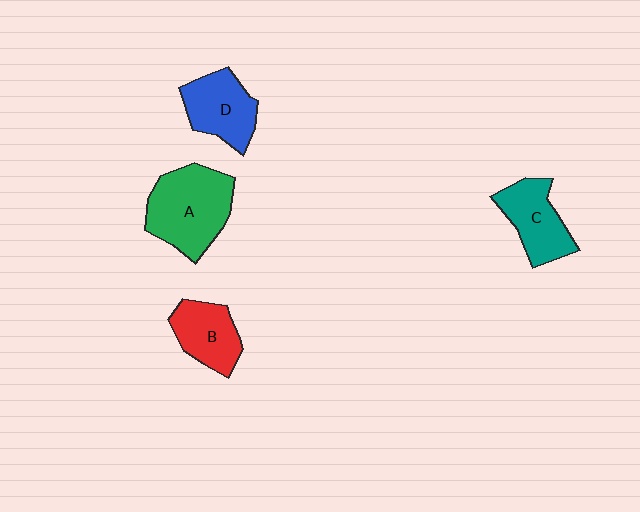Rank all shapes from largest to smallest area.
From largest to smallest: A (green), D (blue), C (teal), B (red).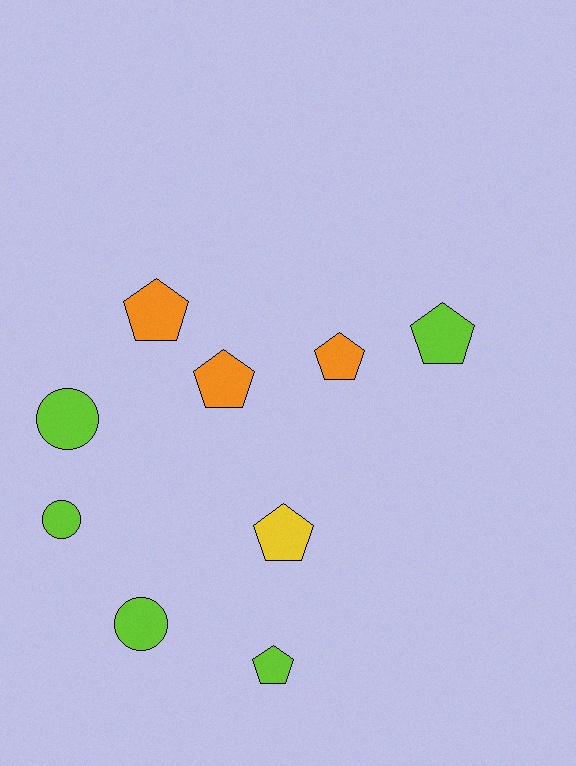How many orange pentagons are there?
There are 3 orange pentagons.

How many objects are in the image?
There are 9 objects.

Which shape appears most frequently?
Pentagon, with 6 objects.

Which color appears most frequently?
Lime, with 5 objects.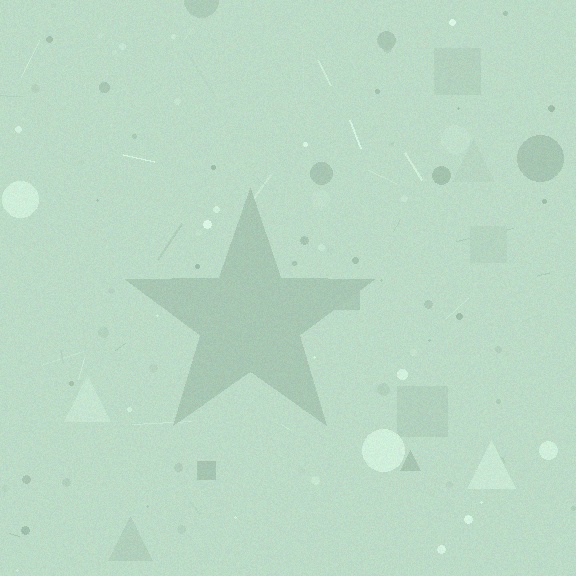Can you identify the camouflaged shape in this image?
The camouflaged shape is a star.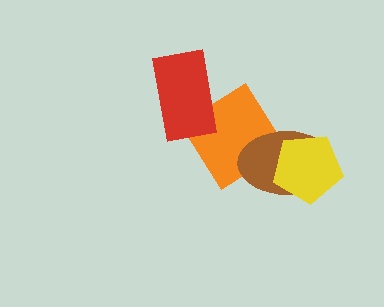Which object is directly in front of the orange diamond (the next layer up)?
The brown ellipse is directly in front of the orange diamond.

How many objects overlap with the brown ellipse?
2 objects overlap with the brown ellipse.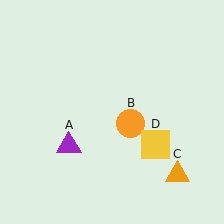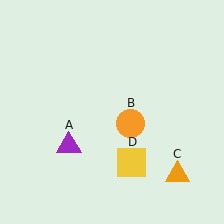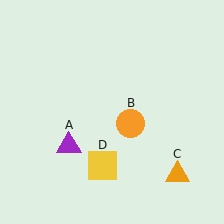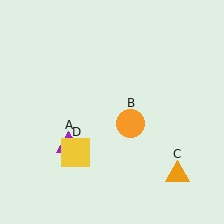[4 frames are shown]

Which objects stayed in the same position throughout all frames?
Purple triangle (object A) and orange circle (object B) and orange triangle (object C) remained stationary.